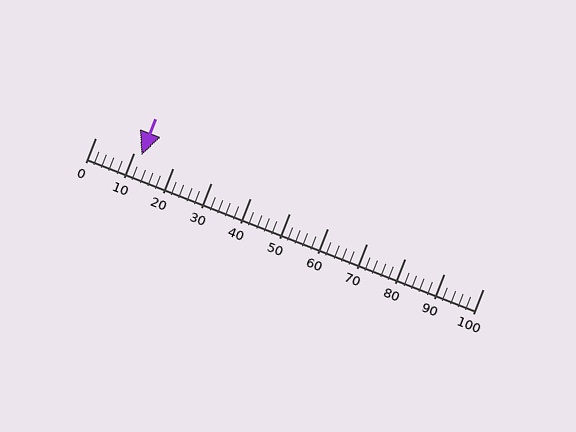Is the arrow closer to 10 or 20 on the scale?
The arrow is closer to 10.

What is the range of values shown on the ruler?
The ruler shows values from 0 to 100.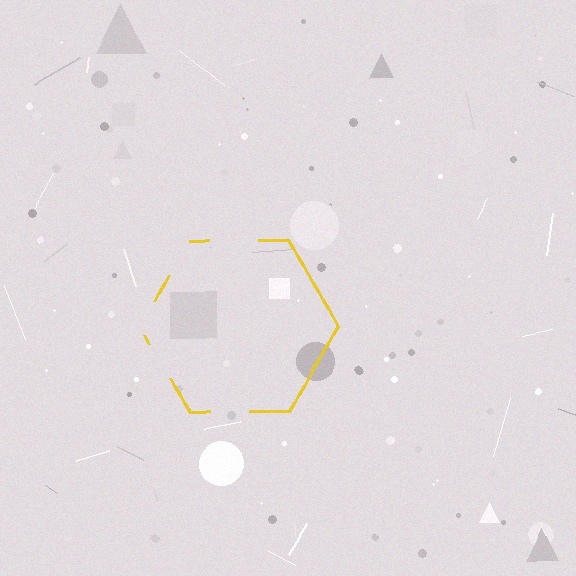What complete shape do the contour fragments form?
The contour fragments form a hexagon.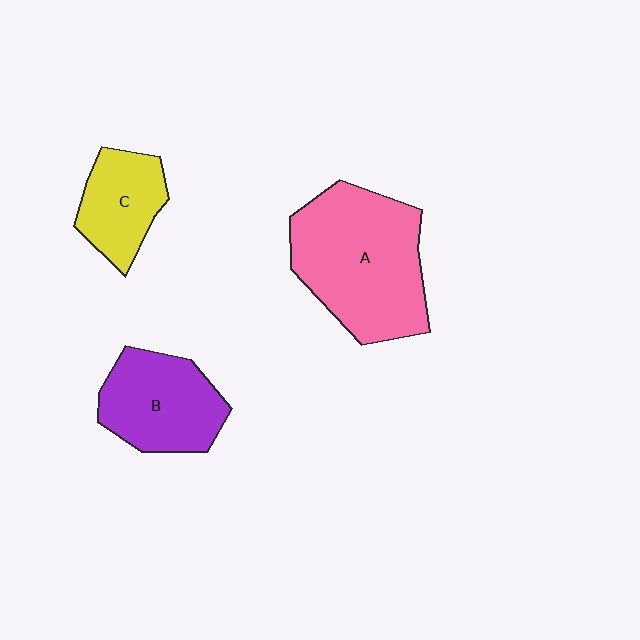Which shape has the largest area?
Shape A (pink).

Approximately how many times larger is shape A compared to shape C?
Approximately 2.2 times.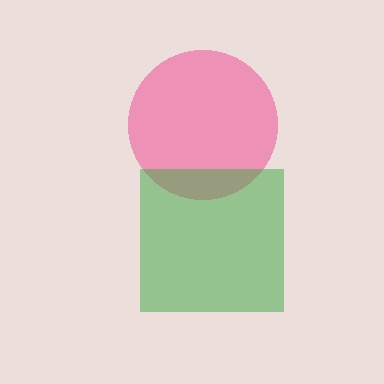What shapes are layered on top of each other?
The layered shapes are: a pink circle, a green square.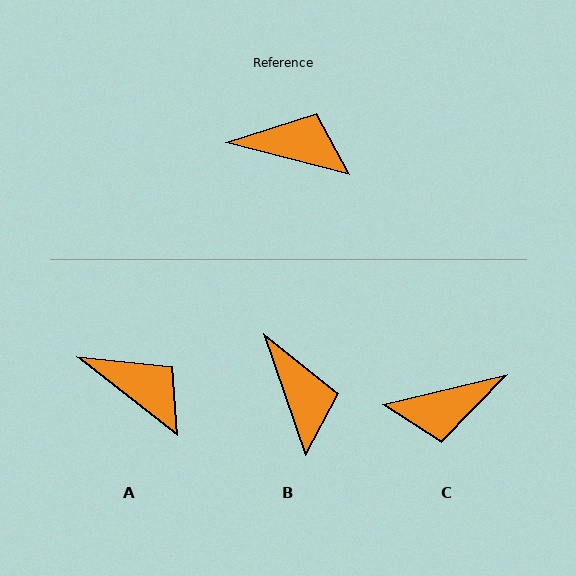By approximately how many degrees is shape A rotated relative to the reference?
Approximately 24 degrees clockwise.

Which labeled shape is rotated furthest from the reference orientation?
C, about 152 degrees away.